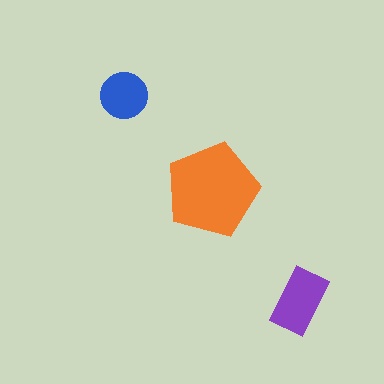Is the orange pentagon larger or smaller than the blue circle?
Larger.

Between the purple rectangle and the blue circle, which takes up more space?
The purple rectangle.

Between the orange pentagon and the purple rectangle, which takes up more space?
The orange pentagon.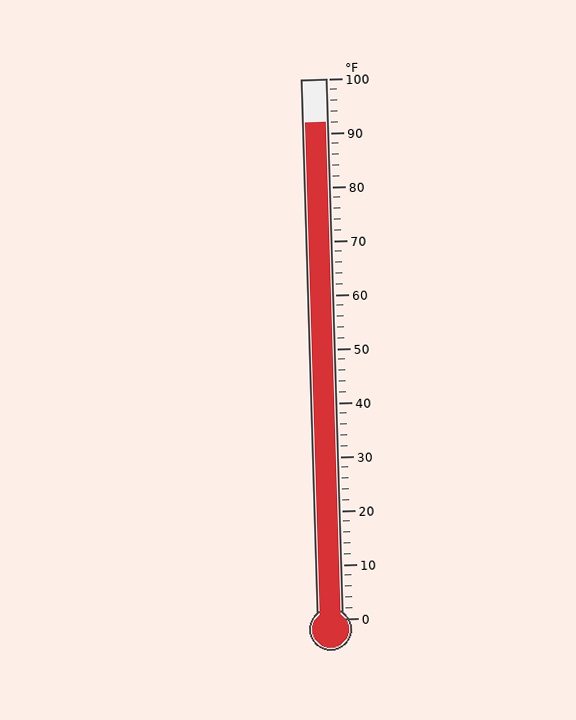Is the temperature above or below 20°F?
The temperature is above 20°F.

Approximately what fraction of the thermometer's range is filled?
The thermometer is filled to approximately 90% of its range.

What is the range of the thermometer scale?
The thermometer scale ranges from 0°F to 100°F.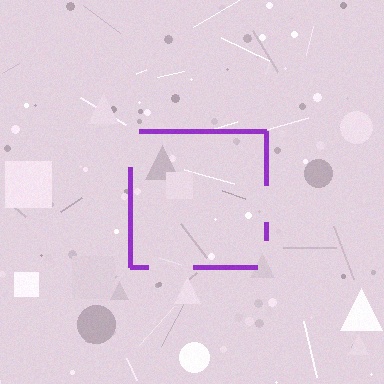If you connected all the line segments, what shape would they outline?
They would outline a square.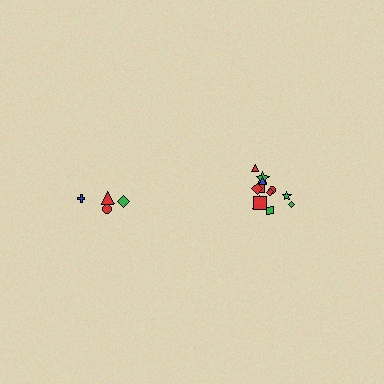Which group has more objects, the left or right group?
The right group.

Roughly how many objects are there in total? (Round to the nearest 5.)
Roughly 15 objects in total.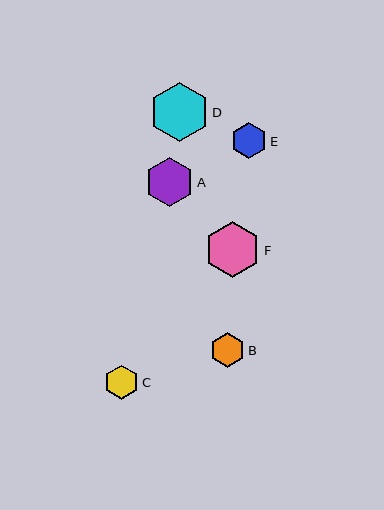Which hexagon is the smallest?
Hexagon C is the smallest with a size of approximately 34 pixels.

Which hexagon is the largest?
Hexagon D is the largest with a size of approximately 59 pixels.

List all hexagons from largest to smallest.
From largest to smallest: D, F, A, E, B, C.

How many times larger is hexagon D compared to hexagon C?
Hexagon D is approximately 1.7 times the size of hexagon C.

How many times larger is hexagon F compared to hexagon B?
Hexagon F is approximately 1.6 times the size of hexagon B.